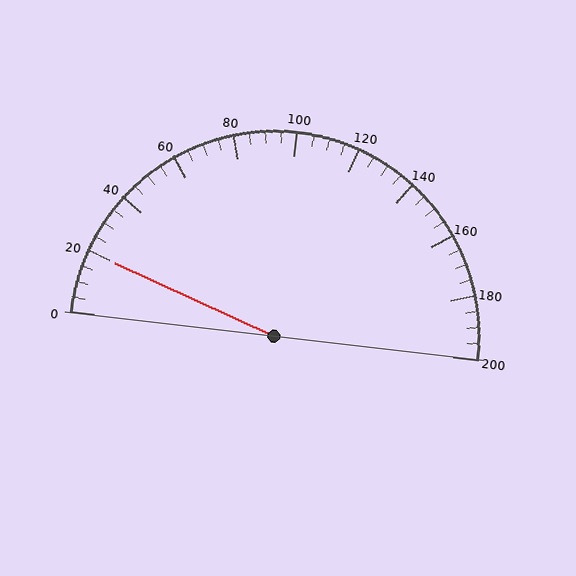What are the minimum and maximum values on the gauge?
The gauge ranges from 0 to 200.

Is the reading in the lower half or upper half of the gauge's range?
The reading is in the lower half of the range (0 to 200).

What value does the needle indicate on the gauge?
The needle indicates approximately 20.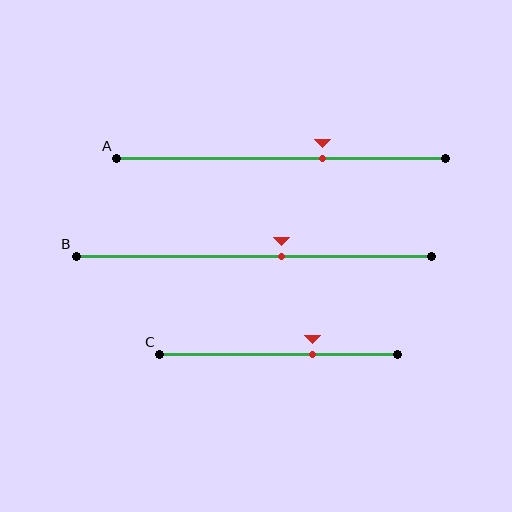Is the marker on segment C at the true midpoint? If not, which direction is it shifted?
No, the marker on segment C is shifted to the right by about 14% of the segment length.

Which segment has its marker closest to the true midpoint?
Segment B has its marker closest to the true midpoint.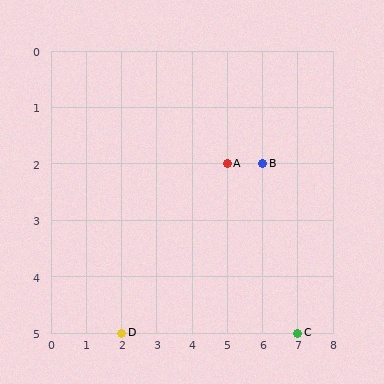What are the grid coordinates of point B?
Point B is at grid coordinates (6, 2).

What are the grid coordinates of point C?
Point C is at grid coordinates (7, 5).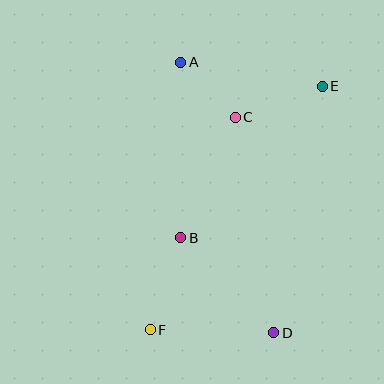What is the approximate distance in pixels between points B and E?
The distance between B and E is approximately 207 pixels.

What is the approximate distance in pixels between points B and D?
The distance between B and D is approximately 133 pixels.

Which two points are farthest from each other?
Points E and F are farthest from each other.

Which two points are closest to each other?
Points A and C are closest to each other.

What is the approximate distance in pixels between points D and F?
The distance between D and F is approximately 124 pixels.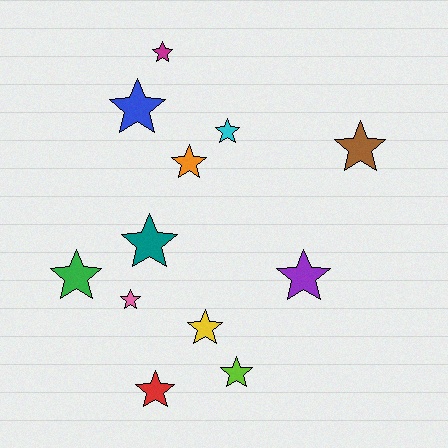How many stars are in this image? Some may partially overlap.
There are 12 stars.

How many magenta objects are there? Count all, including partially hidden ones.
There is 1 magenta object.